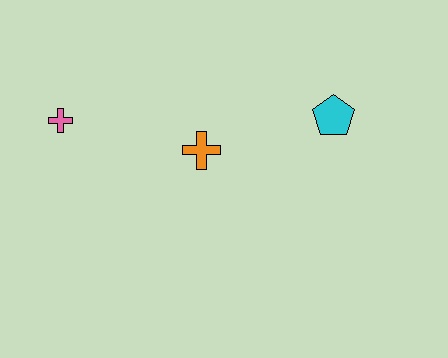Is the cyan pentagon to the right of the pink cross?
Yes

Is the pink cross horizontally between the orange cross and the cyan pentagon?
No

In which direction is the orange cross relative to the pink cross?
The orange cross is to the right of the pink cross.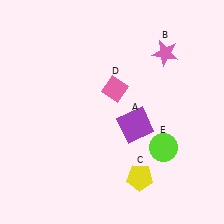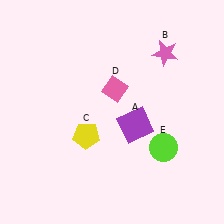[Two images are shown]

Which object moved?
The yellow pentagon (C) moved left.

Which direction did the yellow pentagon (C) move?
The yellow pentagon (C) moved left.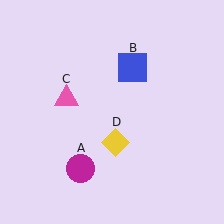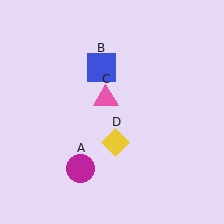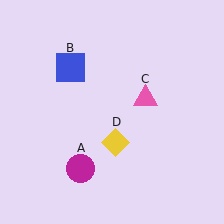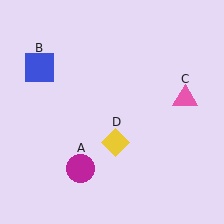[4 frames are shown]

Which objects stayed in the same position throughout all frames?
Magenta circle (object A) and yellow diamond (object D) remained stationary.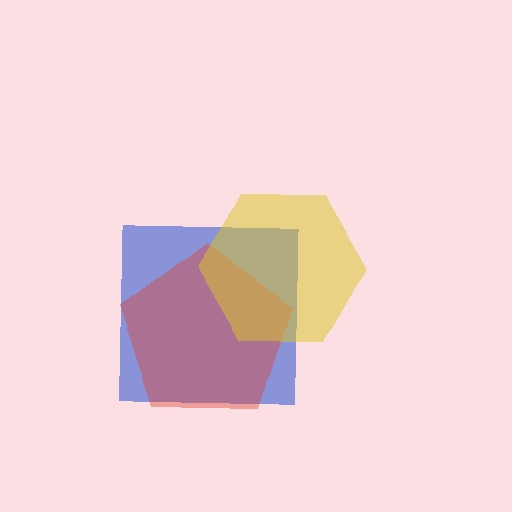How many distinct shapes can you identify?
There are 3 distinct shapes: a blue square, a red pentagon, a yellow hexagon.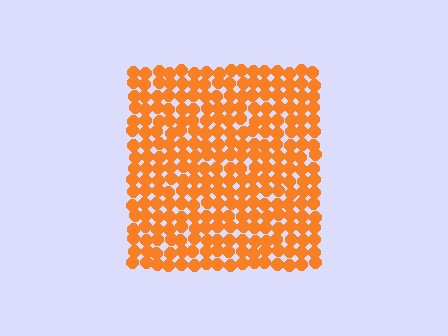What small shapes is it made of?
It is made of small circles.